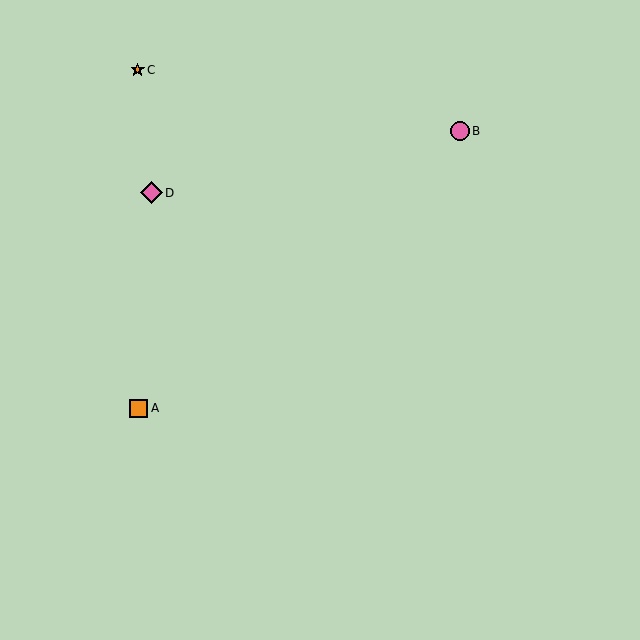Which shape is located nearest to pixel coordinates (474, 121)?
The pink circle (labeled B) at (460, 131) is nearest to that location.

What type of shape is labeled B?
Shape B is a pink circle.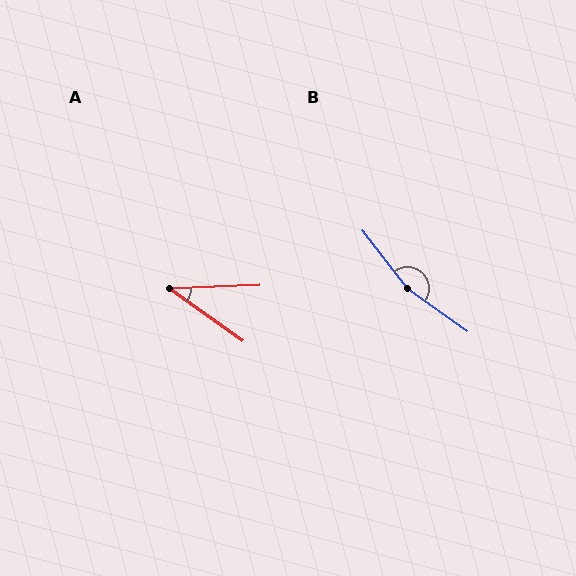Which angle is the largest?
B, at approximately 164 degrees.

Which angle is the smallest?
A, at approximately 37 degrees.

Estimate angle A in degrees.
Approximately 37 degrees.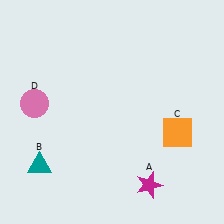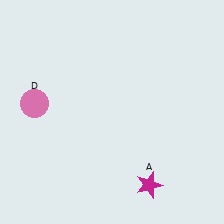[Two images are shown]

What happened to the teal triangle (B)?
The teal triangle (B) was removed in Image 2. It was in the bottom-left area of Image 1.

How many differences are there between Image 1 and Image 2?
There are 2 differences between the two images.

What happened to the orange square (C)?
The orange square (C) was removed in Image 2. It was in the bottom-right area of Image 1.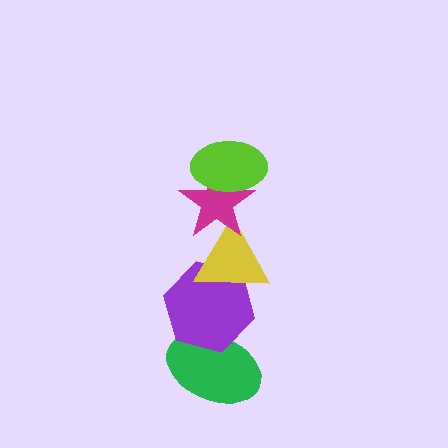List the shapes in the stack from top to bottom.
From top to bottom: the lime ellipse, the magenta star, the yellow triangle, the purple hexagon, the green ellipse.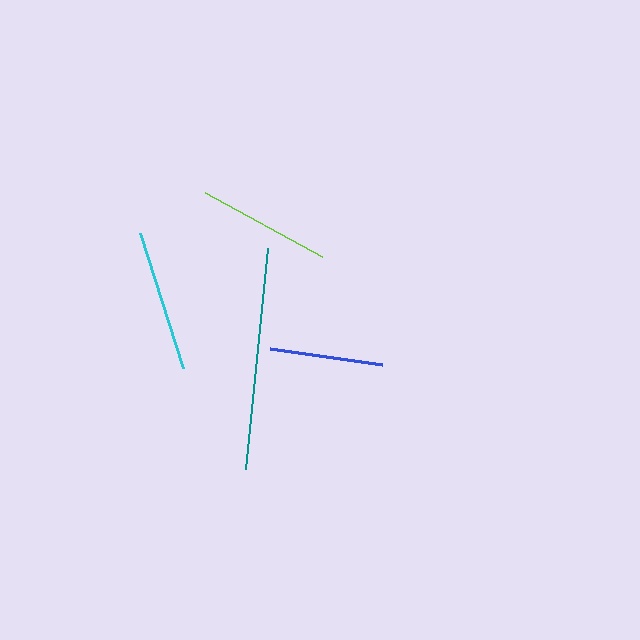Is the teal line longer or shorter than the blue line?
The teal line is longer than the blue line.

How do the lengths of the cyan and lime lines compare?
The cyan and lime lines are approximately the same length.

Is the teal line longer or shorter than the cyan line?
The teal line is longer than the cyan line.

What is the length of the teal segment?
The teal segment is approximately 221 pixels long.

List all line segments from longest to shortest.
From longest to shortest: teal, cyan, lime, blue.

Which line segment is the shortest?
The blue line is the shortest at approximately 114 pixels.